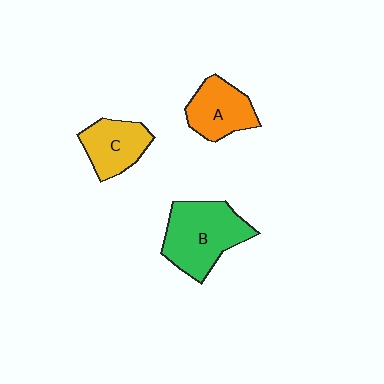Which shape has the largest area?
Shape B (green).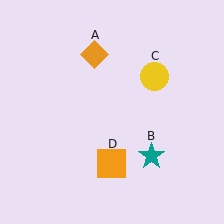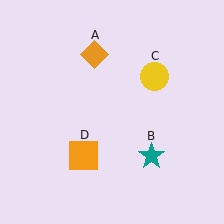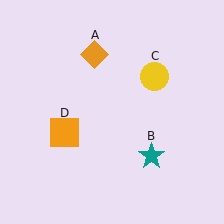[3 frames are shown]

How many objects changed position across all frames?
1 object changed position: orange square (object D).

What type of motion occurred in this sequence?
The orange square (object D) rotated clockwise around the center of the scene.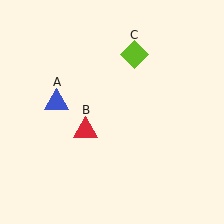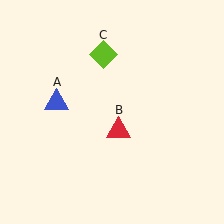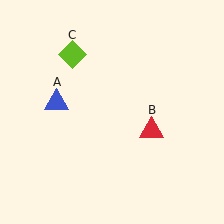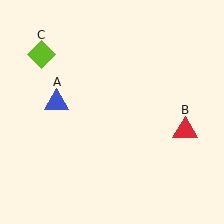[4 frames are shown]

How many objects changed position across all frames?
2 objects changed position: red triangle (object B), lime diamond (object C).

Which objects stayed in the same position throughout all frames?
Blue triangle (object A) remained stationary.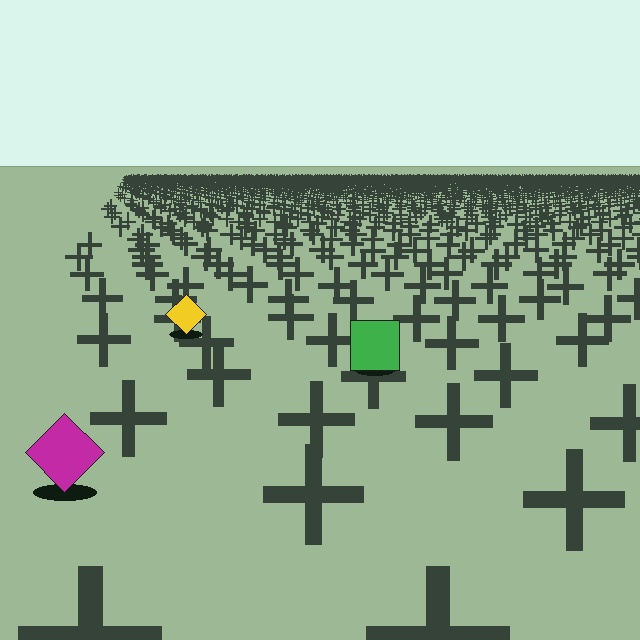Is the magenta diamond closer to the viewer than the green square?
Yes. The magenta diamond is closer — you can tell from the texture gradient: the ground texture is coarser near it.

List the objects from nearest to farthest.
From nearest to farthest: the magenta diamond, the green square, the yellow diamond.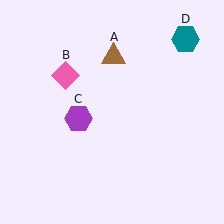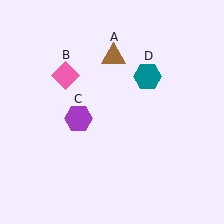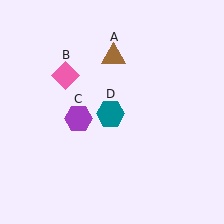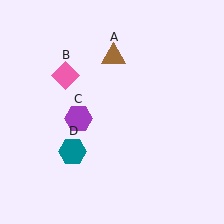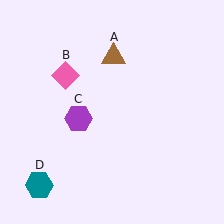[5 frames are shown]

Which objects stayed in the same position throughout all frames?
Brown triangle (object A) and pink diamond (object B) and purple hexagon (object C) remained stationary.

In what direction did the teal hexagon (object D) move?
The teal hexagon (object D) moved down and to the left.